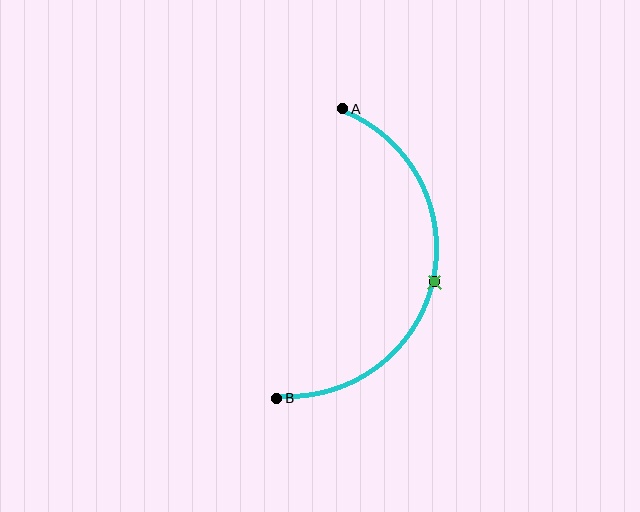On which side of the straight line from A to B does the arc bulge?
The arc bulges to the right of the straight line connecting A and B.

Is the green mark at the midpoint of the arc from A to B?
Yes. The green mark lies on the arc at equal arc-length from both A and B — it is the arc midpoint.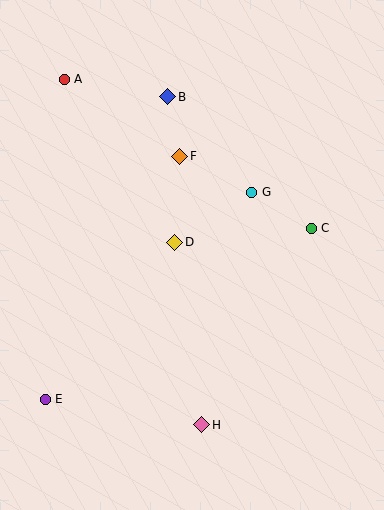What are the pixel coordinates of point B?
Point B is at (168, 97).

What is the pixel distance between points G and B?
The distance between G and B is 127 pixels.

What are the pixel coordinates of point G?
Point G is at (252, 192).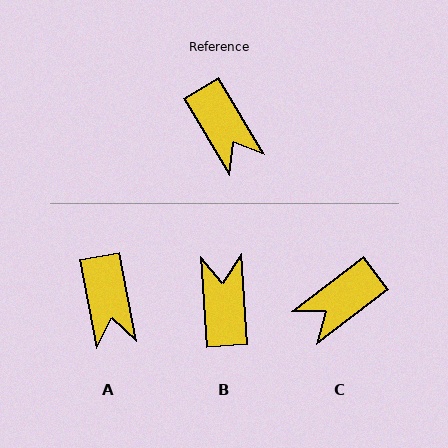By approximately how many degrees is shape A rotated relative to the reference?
Approximately 20 degrees clockwise.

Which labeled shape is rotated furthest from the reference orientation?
B, about 153 degrees away.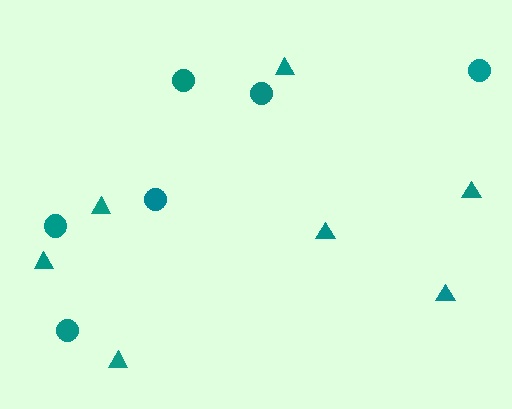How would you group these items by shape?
There are 2 groups: one group of triangles (7) and one group of circles (6).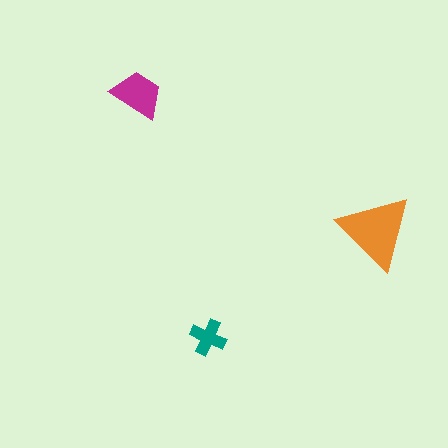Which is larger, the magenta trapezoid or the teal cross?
The magenta trapezoid.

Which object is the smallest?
The teal cross.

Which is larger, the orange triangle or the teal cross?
The orange triangle.